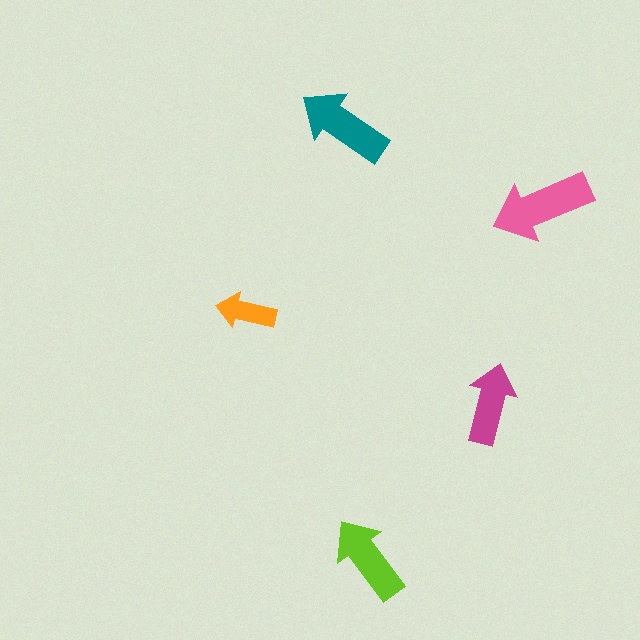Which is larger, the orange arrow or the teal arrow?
The teal one.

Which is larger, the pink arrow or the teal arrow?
The pink one.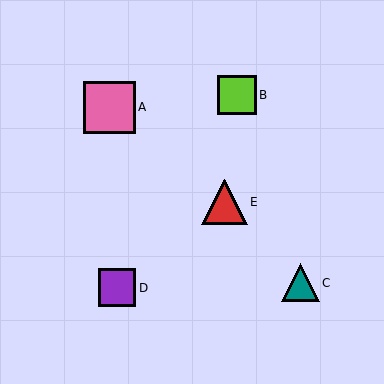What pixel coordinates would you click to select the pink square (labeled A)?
Click at (110, 107) to select the pink square A.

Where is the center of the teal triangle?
The center of the teal triangle is at (300, 283).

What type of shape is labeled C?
Shape C is a teal triangle.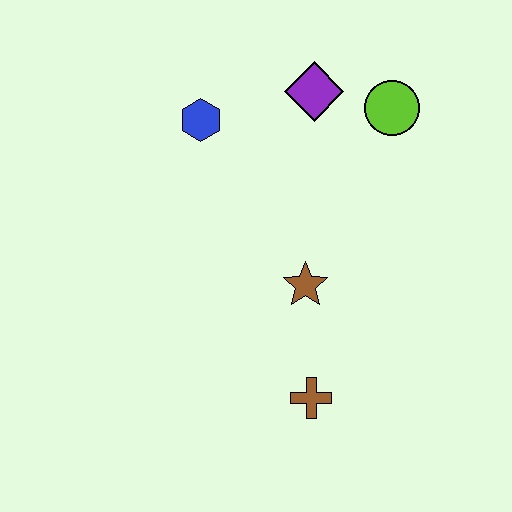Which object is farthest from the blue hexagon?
The brown cross is farthest from the blue hexagon.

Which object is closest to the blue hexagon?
The purple diamond is closest to the blue hexagon.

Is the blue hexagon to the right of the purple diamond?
No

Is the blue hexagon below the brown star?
No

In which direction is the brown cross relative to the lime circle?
The brown cross is below the lime circle.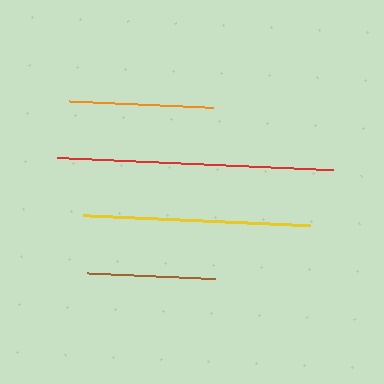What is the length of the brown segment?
The brown segment is approximately 128 pixels long.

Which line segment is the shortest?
The brown line is the shortest at approximately 128 pixels.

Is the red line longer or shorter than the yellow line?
The red line is longer than the yellow line.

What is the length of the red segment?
The red segment is approximately 276 pixels long.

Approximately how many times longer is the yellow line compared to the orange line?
The yellow line is approximately 1.6 times the length of the orange line.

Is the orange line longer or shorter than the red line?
The red line is longer than the orange line.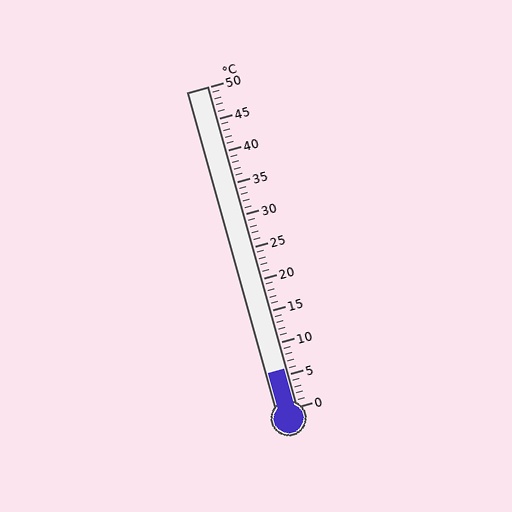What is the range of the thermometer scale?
The thermometer scale ranges from 0°C to 50°C.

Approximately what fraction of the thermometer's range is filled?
The thermometer is filled to approximately 10% of its range.